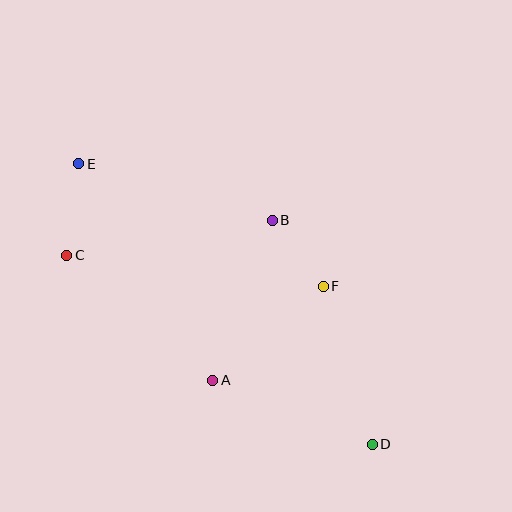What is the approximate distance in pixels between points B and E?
The distance between B and E is approximately 201 pixels.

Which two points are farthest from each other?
Points D and E are farthest from each other.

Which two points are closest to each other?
Points B and F are closest to each other.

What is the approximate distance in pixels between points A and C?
The distance between A and C is approximately 192 pixels.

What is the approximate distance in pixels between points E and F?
The distance between E and F is approximately 273 pixels.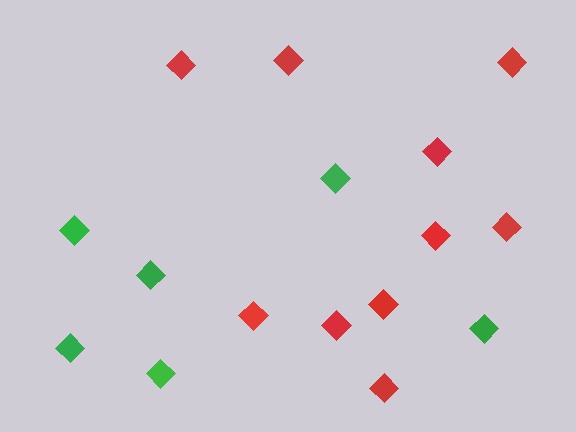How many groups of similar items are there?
There are 2 groups: one group of green diamonds (6) and one group of red diamonds (10).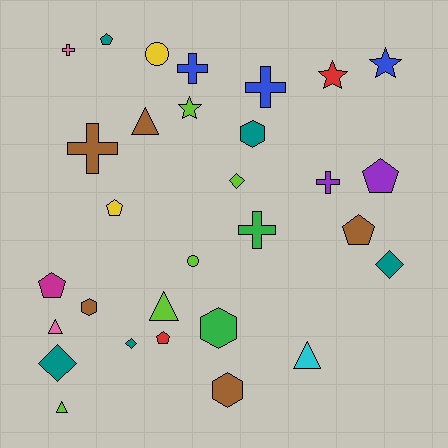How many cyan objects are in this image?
There is 1 cyan object.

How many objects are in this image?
There are 30 objects.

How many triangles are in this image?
There are 5 triangles.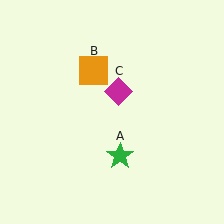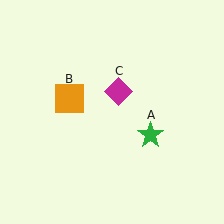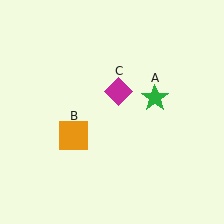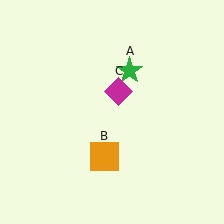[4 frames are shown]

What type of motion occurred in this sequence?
The green star (object A), orange square (object B) rotated counterclockwise around the center of the scene.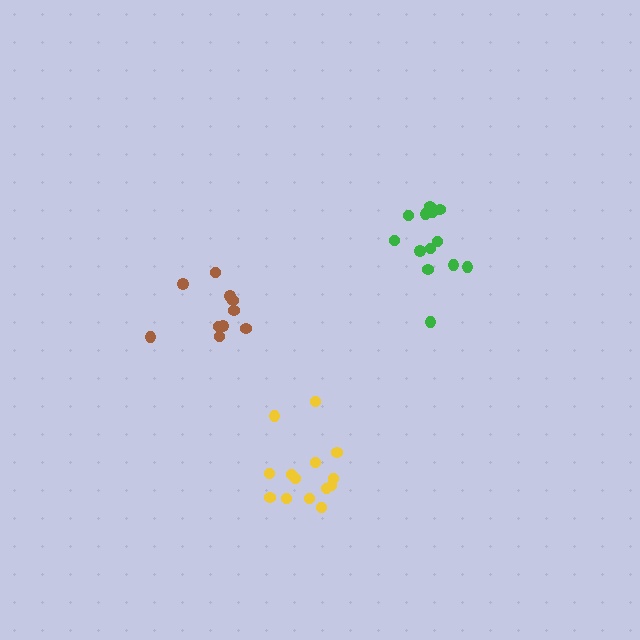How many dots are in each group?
Group 1: 11 dots, Group 2: 14 dots, Group 3: 13 dots (38 total).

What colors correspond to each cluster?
The clusters are colored: brown, yellow, green.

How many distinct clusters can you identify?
There are 3 distinct clusters.